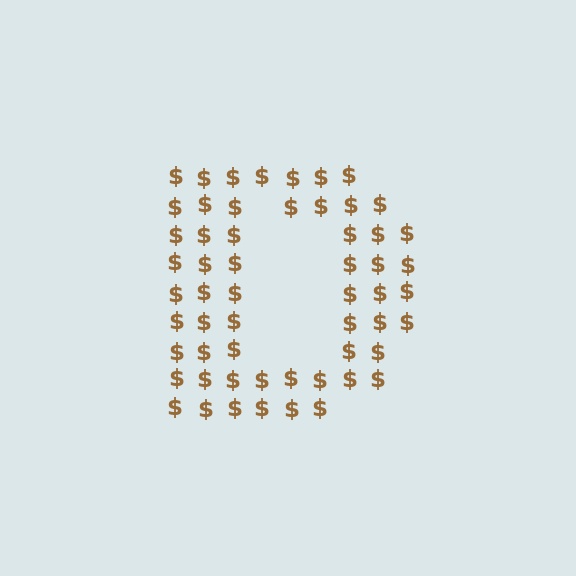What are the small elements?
The small elements are dollar signs.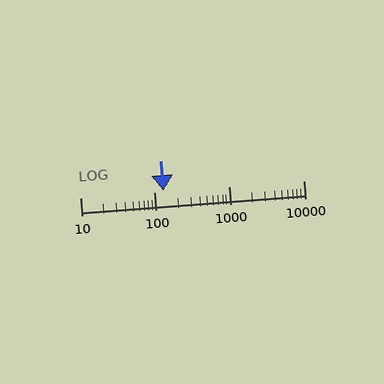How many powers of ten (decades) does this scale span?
The scale spans 3 decades, from 10 to 10000.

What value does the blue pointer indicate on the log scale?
The pointer indicates approximately 130.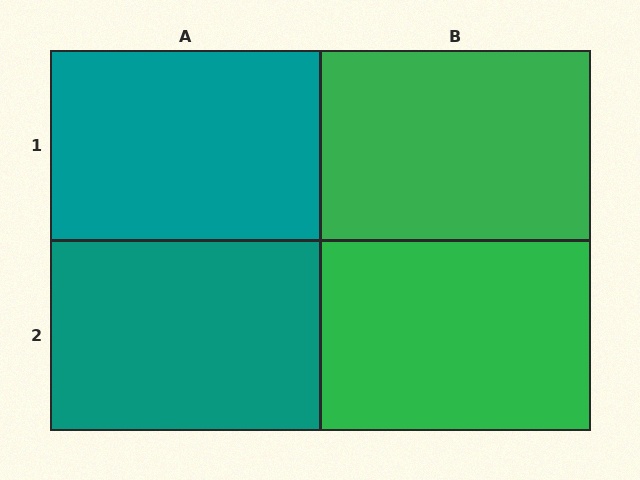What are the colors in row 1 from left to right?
Teal, green.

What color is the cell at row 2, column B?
Green.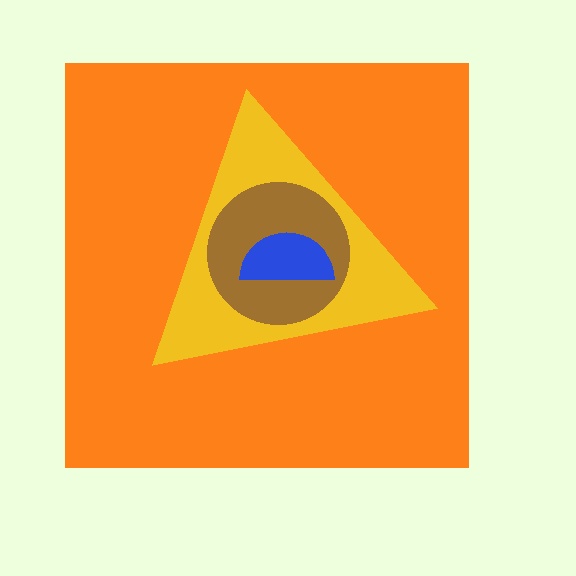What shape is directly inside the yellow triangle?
The brown circle.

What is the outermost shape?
The orange square.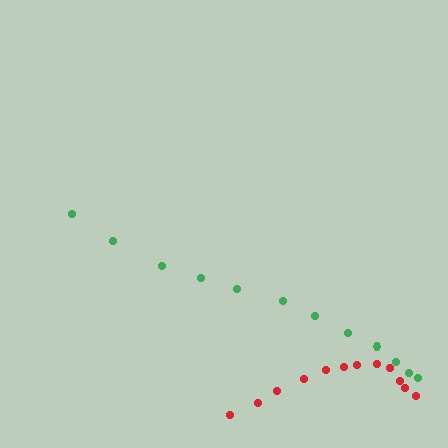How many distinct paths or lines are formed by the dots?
There are 2 distinct paths.